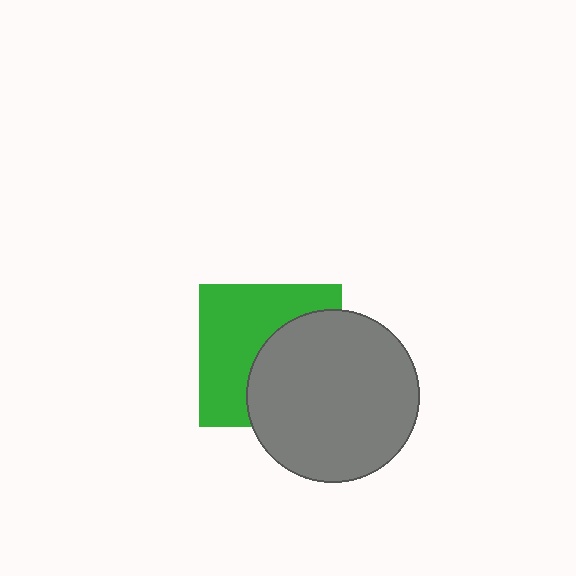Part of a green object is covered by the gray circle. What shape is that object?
It is a square.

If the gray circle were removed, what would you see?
You would see the complete green square.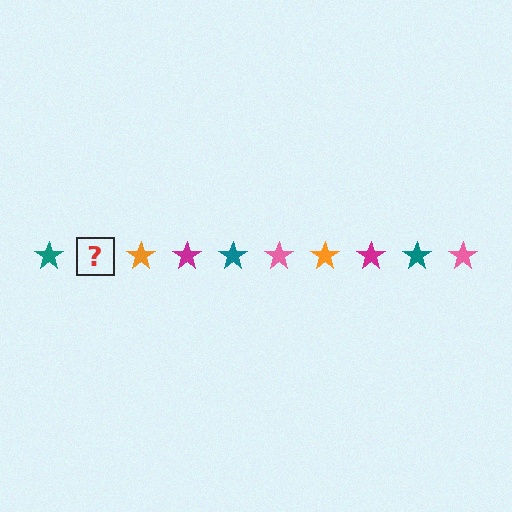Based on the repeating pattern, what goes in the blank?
The blank should be a pink star.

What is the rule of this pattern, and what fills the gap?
The rule is that the pattern cycles through teal, pink, orange, magenta stars. The gap should be filled with a pink star.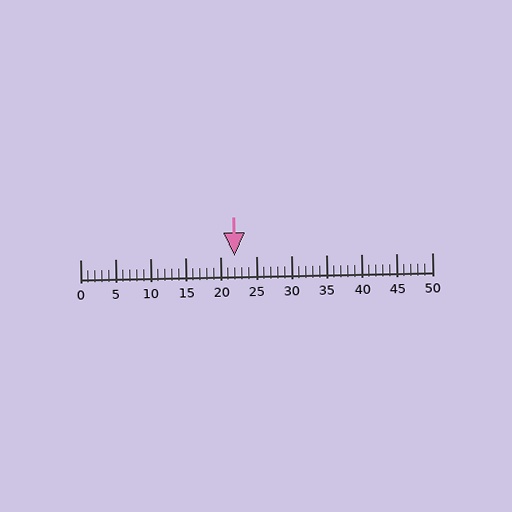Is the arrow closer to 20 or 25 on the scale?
The arrow is closer to 20.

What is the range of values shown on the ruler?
The ruler shows values from 0 to 50.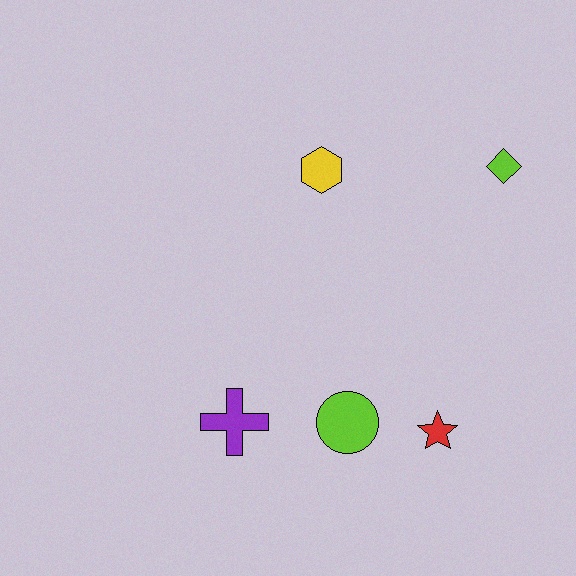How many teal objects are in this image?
There are no teal objects.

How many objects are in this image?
There are 5 objects.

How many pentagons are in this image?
There are no pentagons.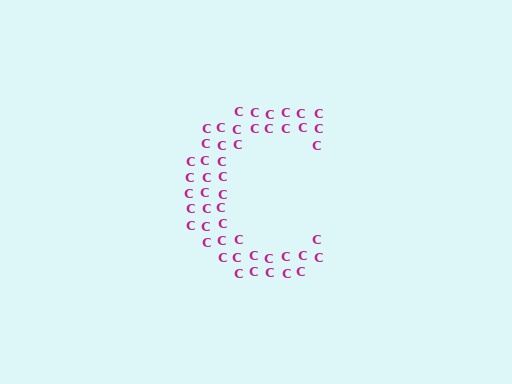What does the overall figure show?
The overall figure shows the letter C.